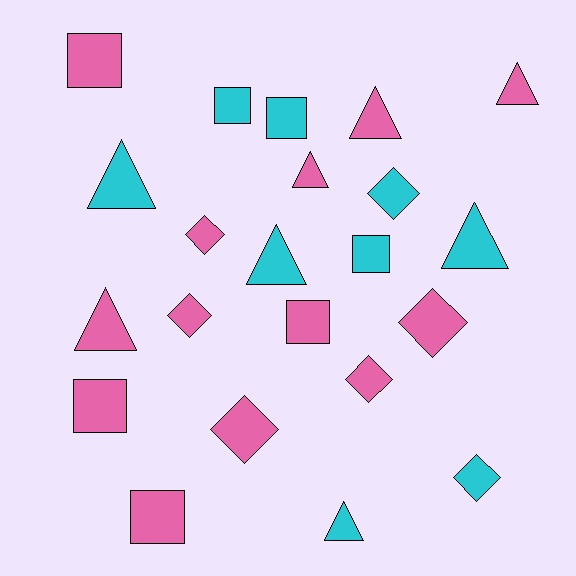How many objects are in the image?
There are 22 objects.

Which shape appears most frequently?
Triangle, with 8 objects.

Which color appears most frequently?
Pink, with 13 objects.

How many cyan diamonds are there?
There are 2 cyan diamonds.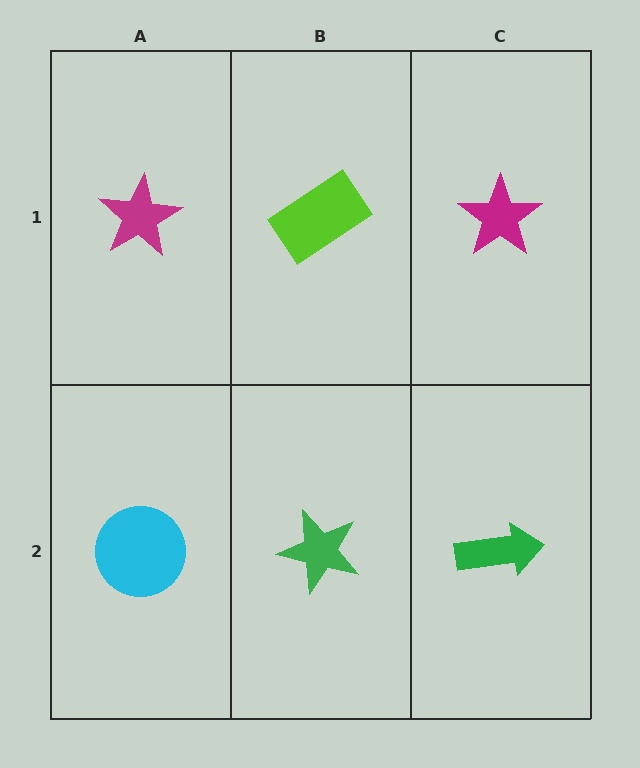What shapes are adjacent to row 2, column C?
A magenta star (row 1, column C), a green star (row 2, column B).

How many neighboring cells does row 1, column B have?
3.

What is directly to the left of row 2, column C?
A green star.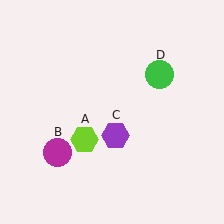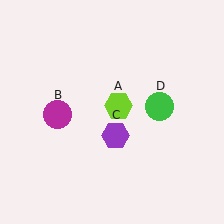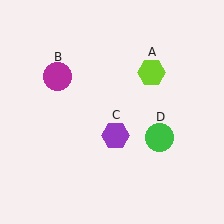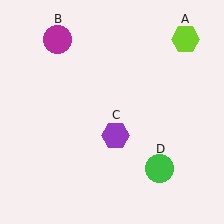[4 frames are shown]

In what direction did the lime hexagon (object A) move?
The lime hexagon (object A) moved up and to the right.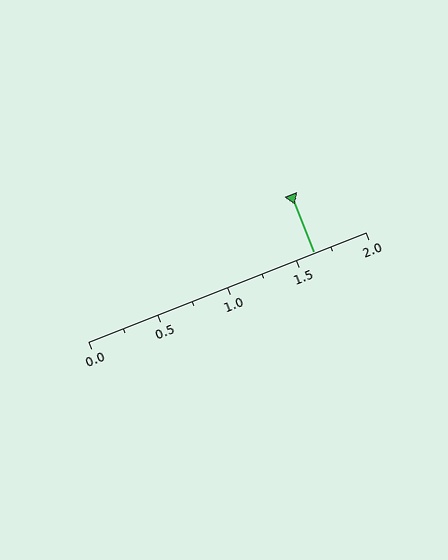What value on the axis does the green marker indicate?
The marker indicates approximately 1.62.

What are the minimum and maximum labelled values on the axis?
The axis runs from 0.0 to 2.0.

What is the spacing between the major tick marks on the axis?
The major ticks are spaced 0.5 apart.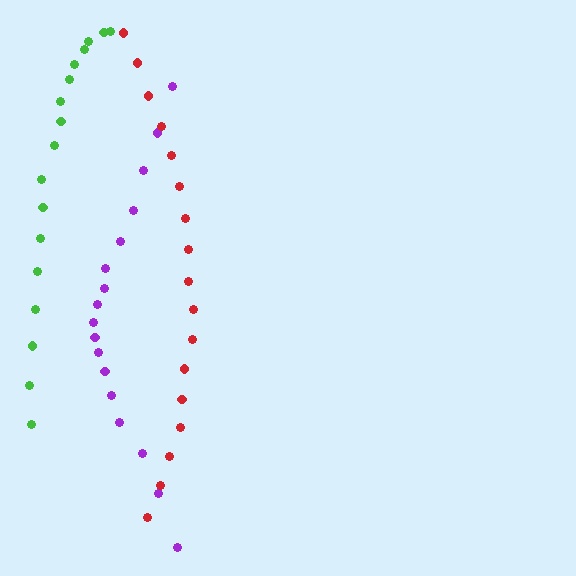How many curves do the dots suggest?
There are 3 distinct paths.